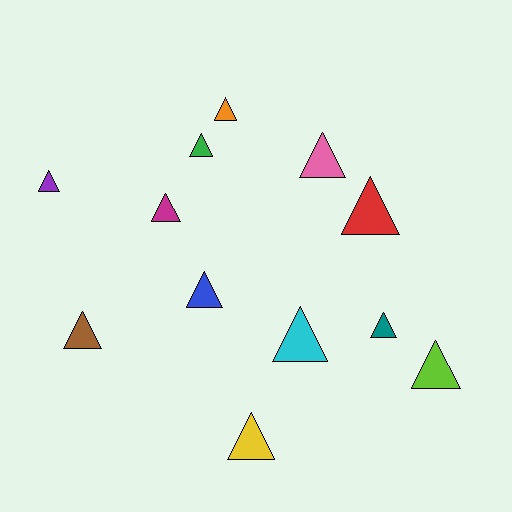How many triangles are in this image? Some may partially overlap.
There are 12 triangles.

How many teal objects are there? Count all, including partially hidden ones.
There is 1 teal object.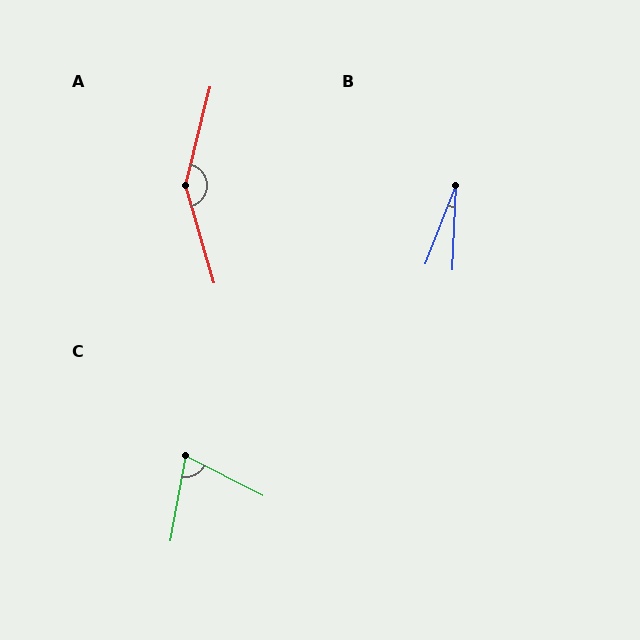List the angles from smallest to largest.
B (18°), C (74°), A (150°).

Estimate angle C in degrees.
Approximately 74 degrees.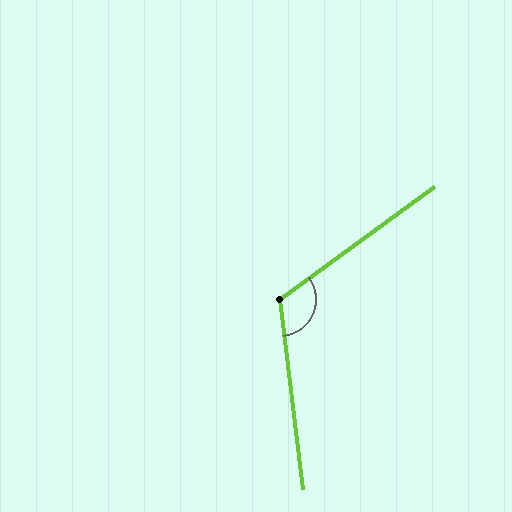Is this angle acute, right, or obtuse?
It is obtuse.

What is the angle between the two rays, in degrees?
Approximately 119 degrees.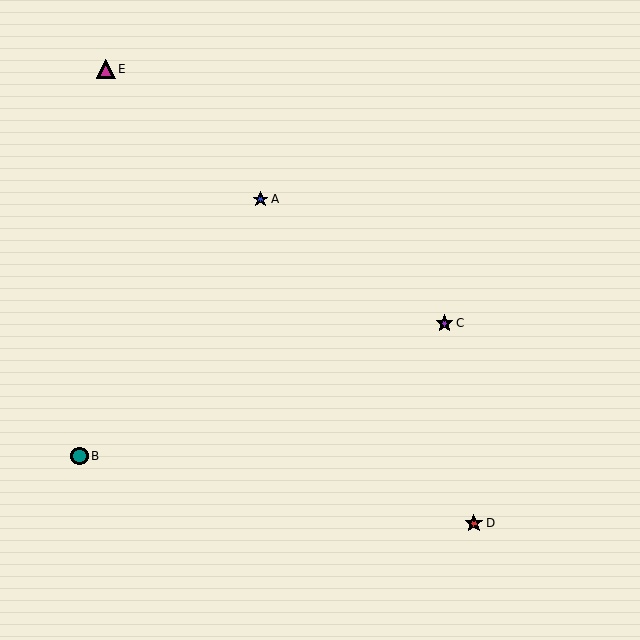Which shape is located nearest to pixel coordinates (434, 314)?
The purple star (labeled C) at (444, 323) is nearest to that location.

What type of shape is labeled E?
Shape E is a magenta triangle.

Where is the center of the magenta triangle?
The center of the magenta triangle is at (106, 69).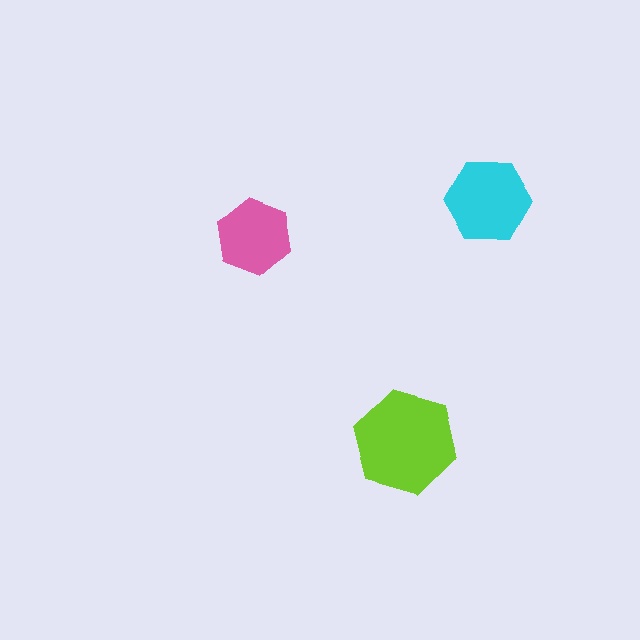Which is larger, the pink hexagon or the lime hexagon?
The lime one.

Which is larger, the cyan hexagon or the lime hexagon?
The lime one.